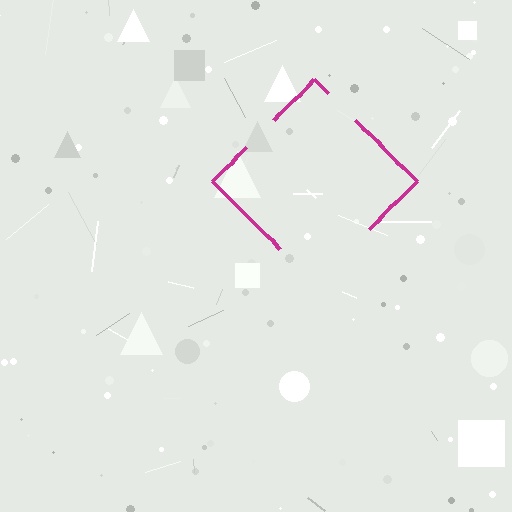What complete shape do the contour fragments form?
The contour fragments form a diamond.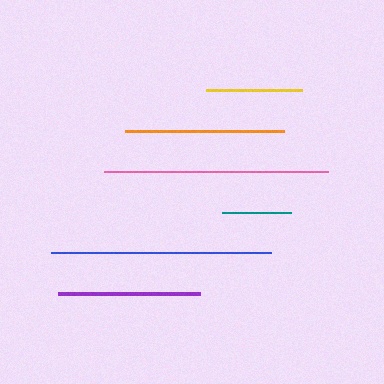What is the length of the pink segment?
The pink segment is approximately 224 pixels long.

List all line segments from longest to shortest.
From longest to shortest: pink, blue, orange, purple, yellow, teal.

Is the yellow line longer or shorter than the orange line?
The orange line is longer than the yellow line.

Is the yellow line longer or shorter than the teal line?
The yellow line is longer than the teal line.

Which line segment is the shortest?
The teal line is the shortest at approximately 69 pixels.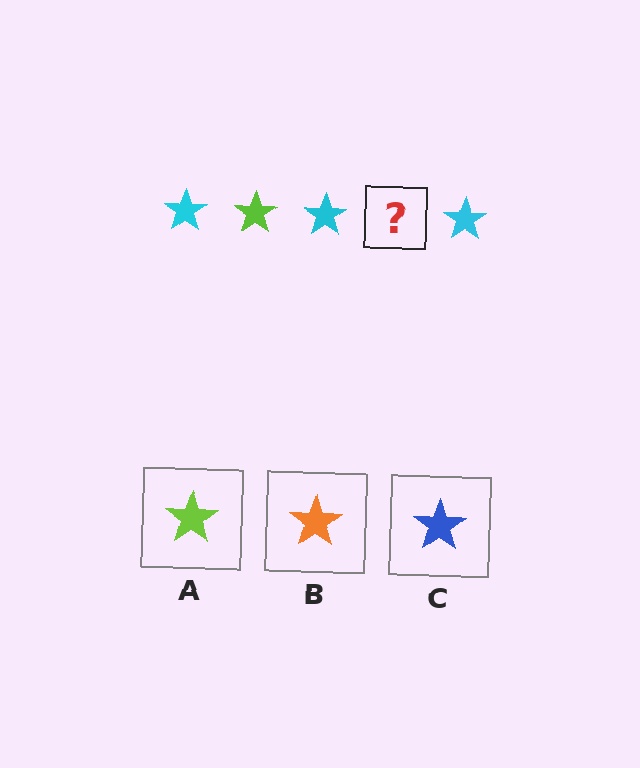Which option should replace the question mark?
Option A.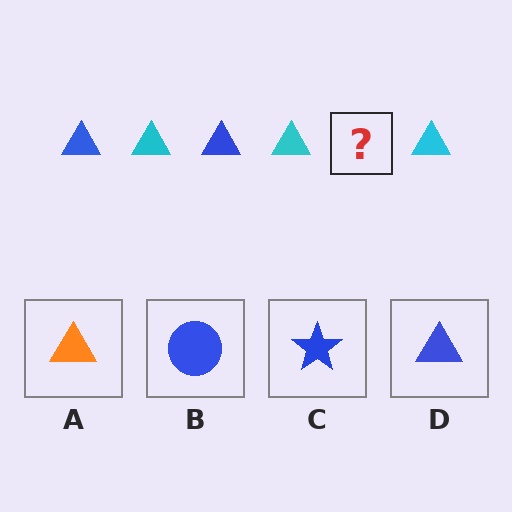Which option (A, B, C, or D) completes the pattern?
D.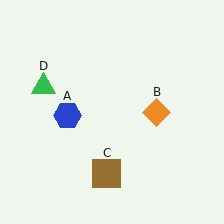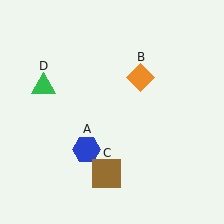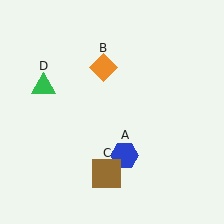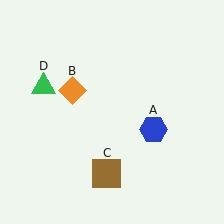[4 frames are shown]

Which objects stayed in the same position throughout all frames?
Brown square (object C) and green triangle (object D) remained stationary.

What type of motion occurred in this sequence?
The blue hexagon (object A), orange diamond (object B) rotated counterclockwise around the center of the scene.